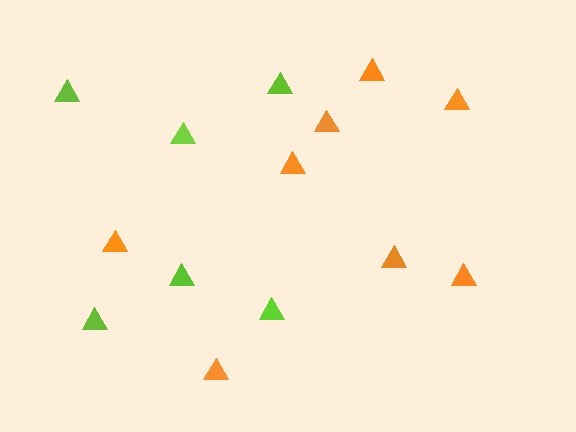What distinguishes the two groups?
There are 2 groups: one group of lime triangles (6) and one group of orange triangles (8).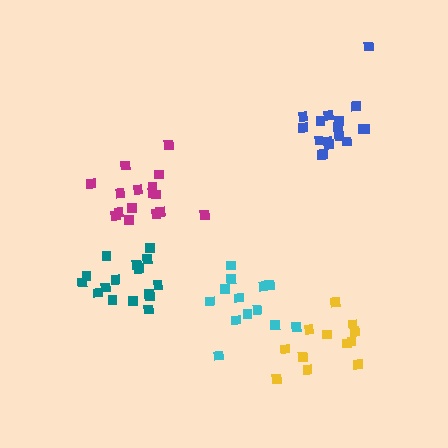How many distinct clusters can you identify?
There are 5 distinct clusters.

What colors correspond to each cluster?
The clusters are colored: blue, teal, magenta, cyan, yellow.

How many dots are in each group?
Group 1: 17 dots, Group 2: 16 dots, Group 3: 16 dots, Group 4: 13 dots, Group 5: 12 dots (74 total).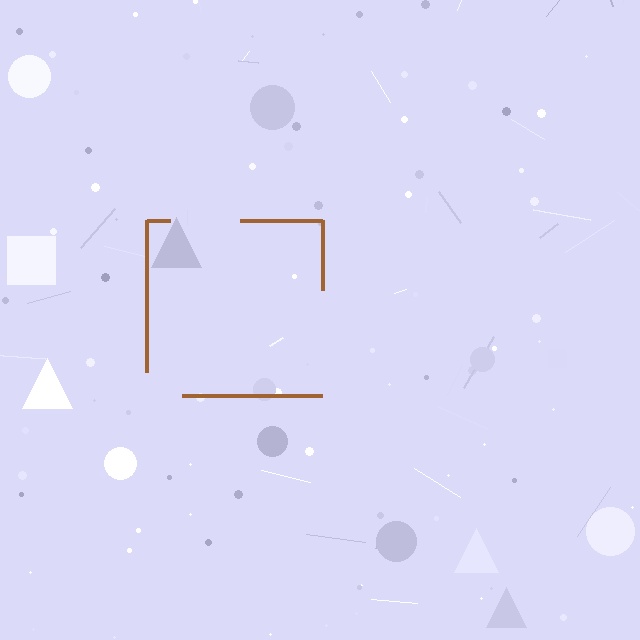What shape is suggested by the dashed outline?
The dashed outline suggests a square.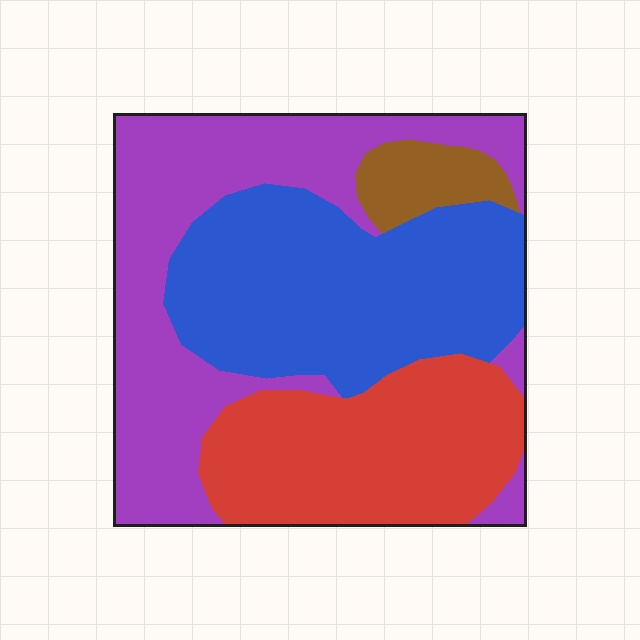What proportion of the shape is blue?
Blue takes up between a quarter and a half of the shape.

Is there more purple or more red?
Purple.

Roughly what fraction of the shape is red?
Red takes up about one quarter (1/4) of the shape.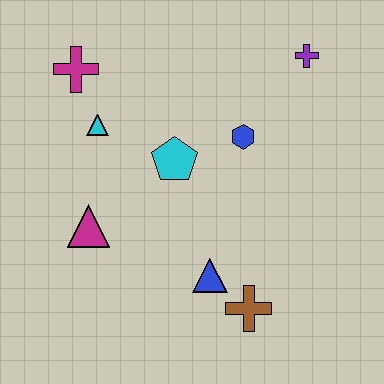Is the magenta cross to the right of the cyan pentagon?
No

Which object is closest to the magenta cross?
The cyan triangle is closest to the magenta cross.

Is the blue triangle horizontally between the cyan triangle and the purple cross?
Yes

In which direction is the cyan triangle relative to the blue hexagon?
The cyan triangle is to the left of the blue hexagon.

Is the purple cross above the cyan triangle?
Yes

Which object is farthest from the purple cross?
The magenta triangle is farthest from the purple cross.